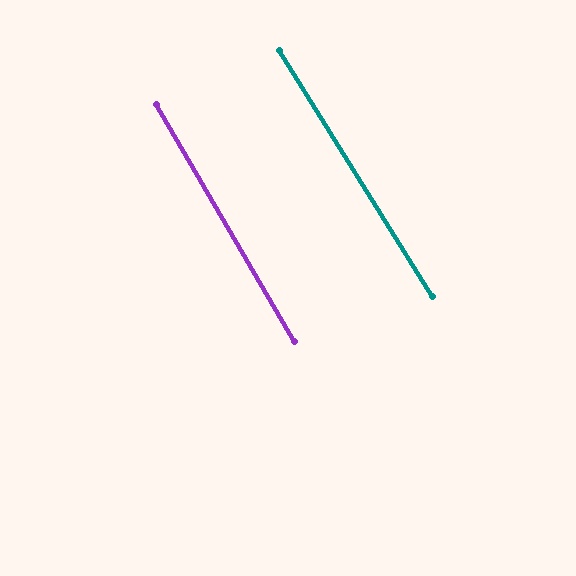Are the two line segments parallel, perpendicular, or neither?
Parallel — their directions differ by only 1.7°.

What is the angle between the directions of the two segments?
Approximately 2 degrees.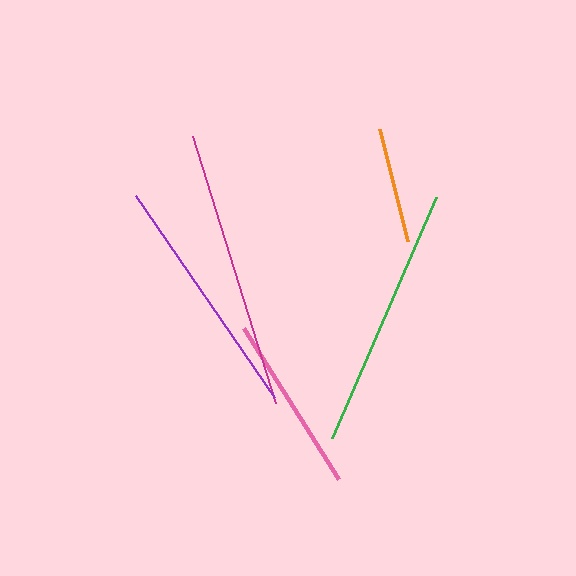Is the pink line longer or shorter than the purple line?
The purple line is longer than the pink line.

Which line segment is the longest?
The magenta line is the longest at approximately 280 pixels.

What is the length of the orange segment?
The orange segment is approximately 116 pixels long.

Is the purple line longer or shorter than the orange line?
The purple line is longer than the orange line.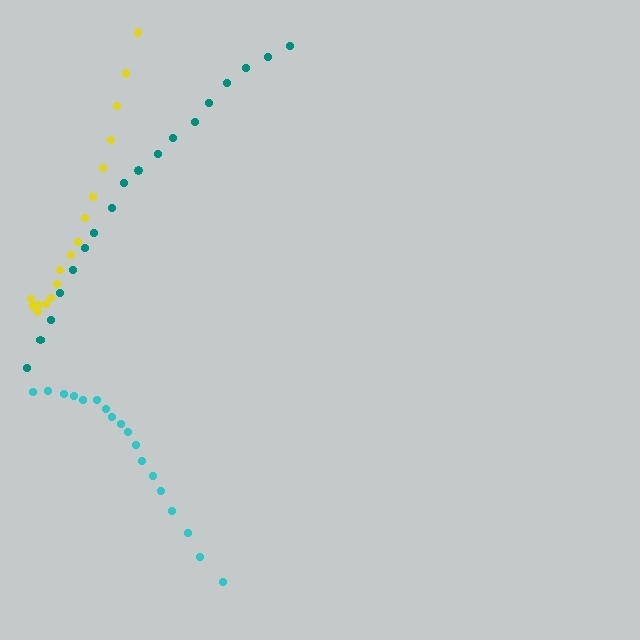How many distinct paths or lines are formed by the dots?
There are 3 distinct paths.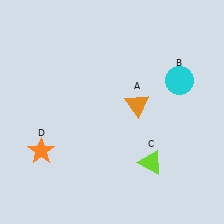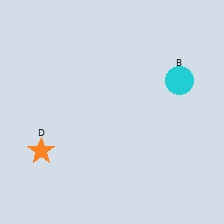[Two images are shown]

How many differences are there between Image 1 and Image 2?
There are 2 differences between the two images.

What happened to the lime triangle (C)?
The lime triangle (C) was removed in Image 2. It was in the bottom-right area of Image 1.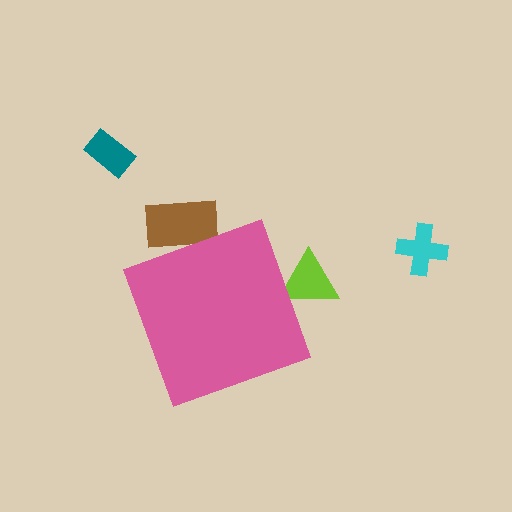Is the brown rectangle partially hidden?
Yes, the brown rectangle is partially hidden behind the pink diamond.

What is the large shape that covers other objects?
A pink diamond.